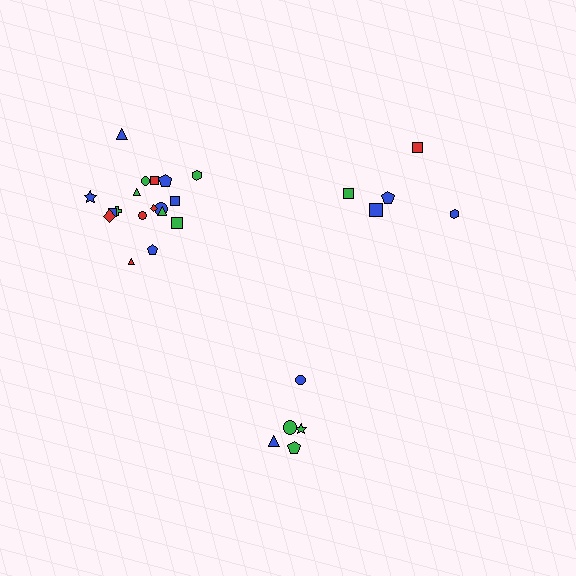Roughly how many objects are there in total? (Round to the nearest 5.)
Roughly 30 objects in total.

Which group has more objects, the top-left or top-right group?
The top-left group.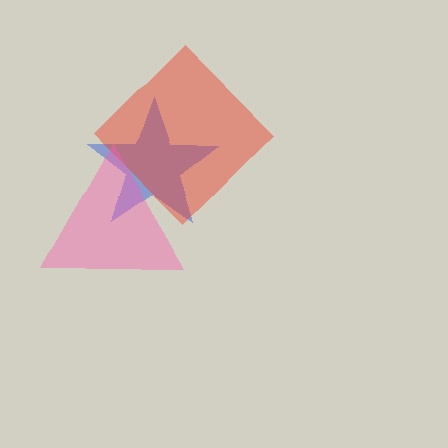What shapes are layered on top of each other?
The layered shapes are: a blue star, a red diamond, a pink triangle.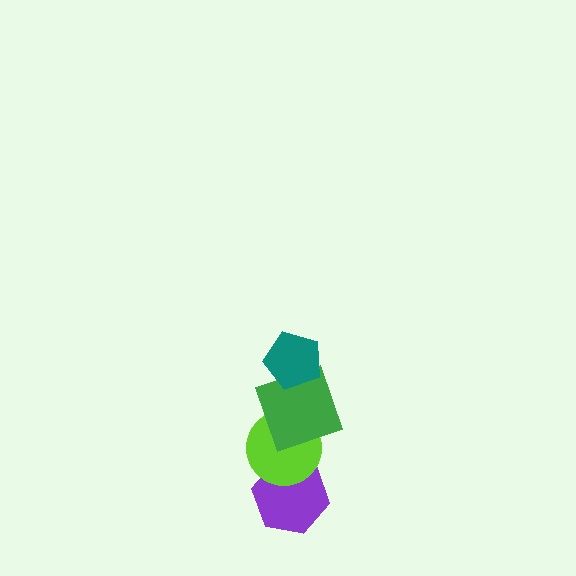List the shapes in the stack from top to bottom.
From top to bottom: the teal pentagon, the green square, the lime circle, the purple hexagon.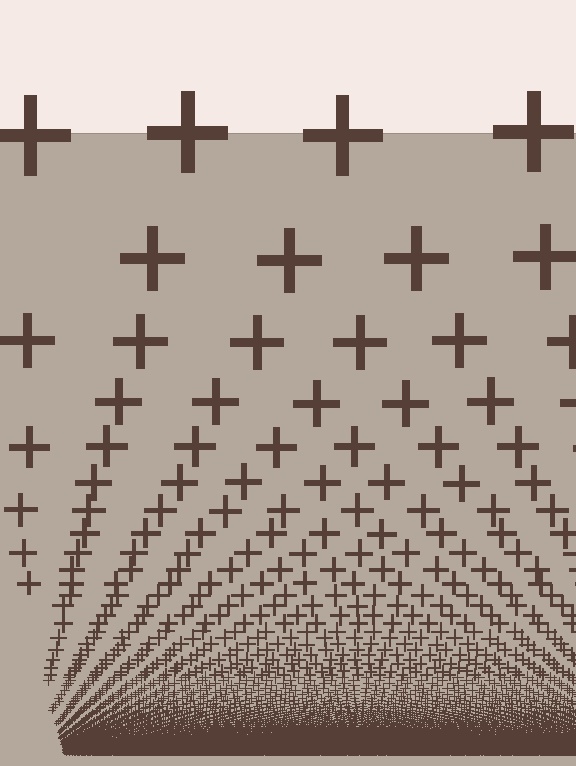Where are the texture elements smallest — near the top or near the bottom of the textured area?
Near the bottom.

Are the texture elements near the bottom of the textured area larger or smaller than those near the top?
Smaller. The gradient is inverted — elements near the bottom are smaller and denser.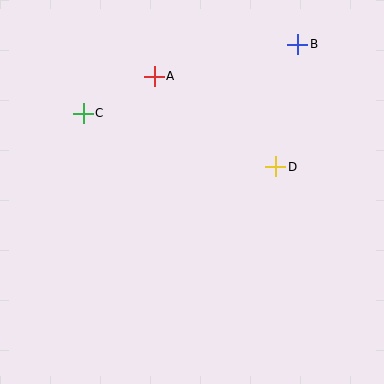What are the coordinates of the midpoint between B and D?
The midpoint between B and D is at (287, 105).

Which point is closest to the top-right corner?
Point B is closest to the top-right corner.